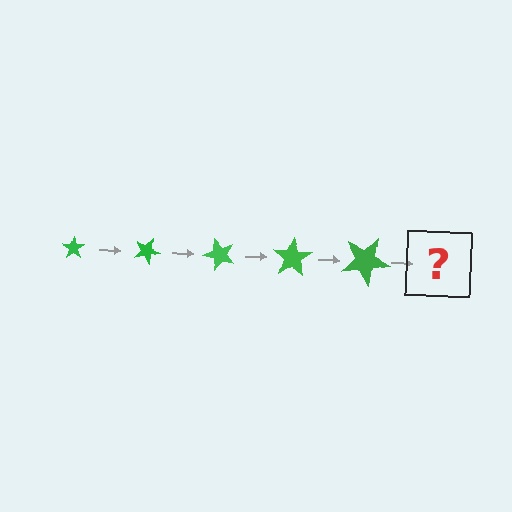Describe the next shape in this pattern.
It should be a star, larger than the previous one and rotated 125 degrees from the start.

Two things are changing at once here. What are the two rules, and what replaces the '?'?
The two rules are that the star grows larger each step and it rotates 25 degrees each step. The '?' should be a star, larger than the previous one and rotated 125 degrees from the start.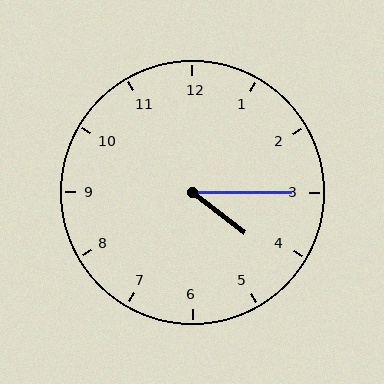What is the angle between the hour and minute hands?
Approximately 38 degrees.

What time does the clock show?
4:15.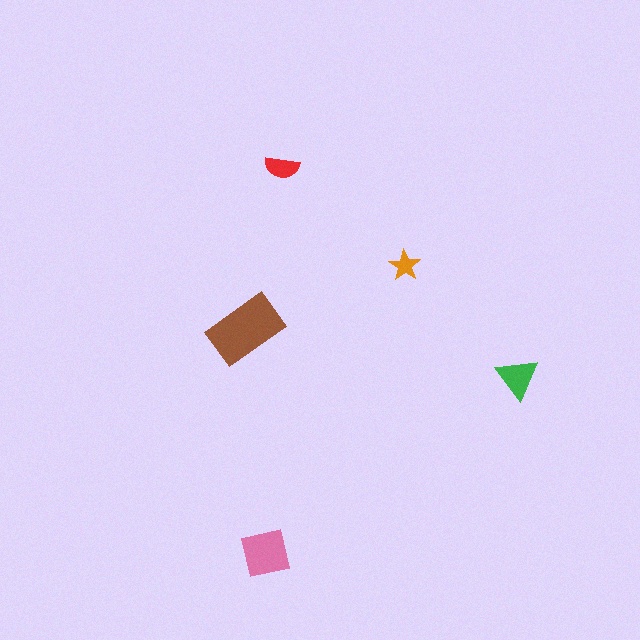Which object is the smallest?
The orange star.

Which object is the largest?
The brown rectangle.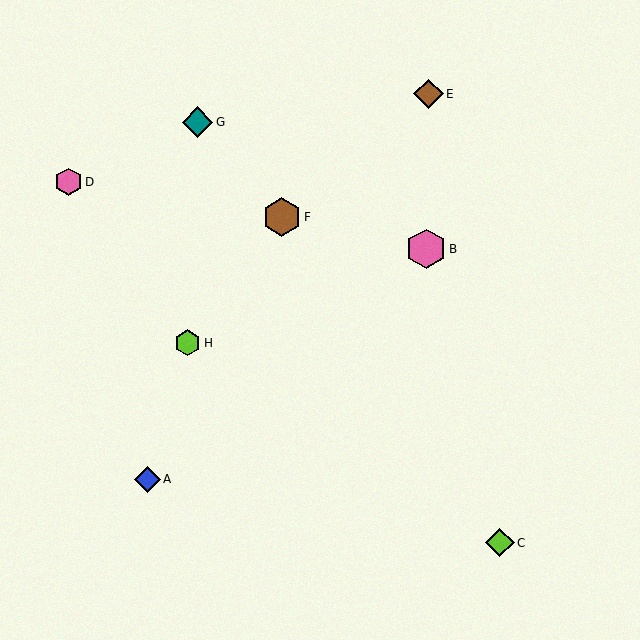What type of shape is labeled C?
Shape C is a lime diamond.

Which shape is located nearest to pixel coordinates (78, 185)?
The pink hexagon (labeled D) at (69, 182) is nearest to that location.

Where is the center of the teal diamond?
The center of the teal diamond is at (198, 122).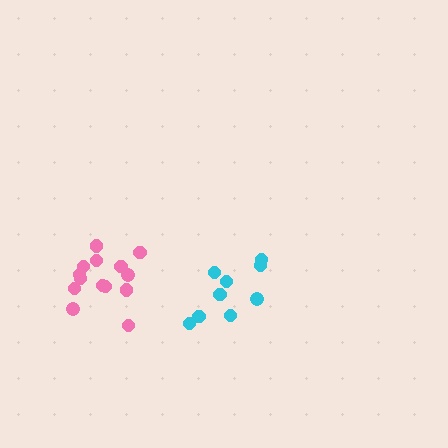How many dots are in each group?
Group 1: 9 dots, Group 2: 14 dots (23 total).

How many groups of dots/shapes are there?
There are 2 groups.